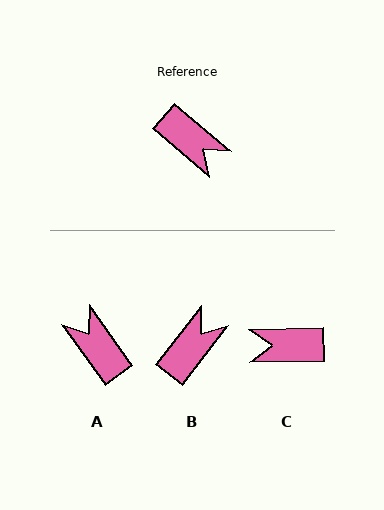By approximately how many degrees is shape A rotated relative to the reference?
Approximately 166 degrees counter-clockwise.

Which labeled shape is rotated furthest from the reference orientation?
A, about 166 degrees away.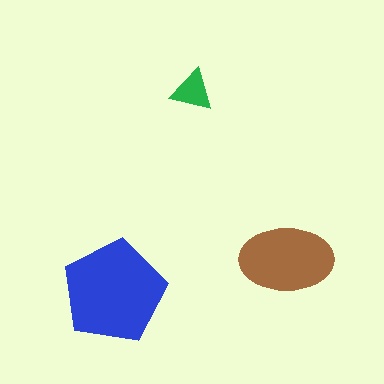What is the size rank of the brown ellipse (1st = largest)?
2nd.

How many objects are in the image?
There are 3 objects in the image.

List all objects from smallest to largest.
The green triangle, the brown ellipse, the blue pentagon.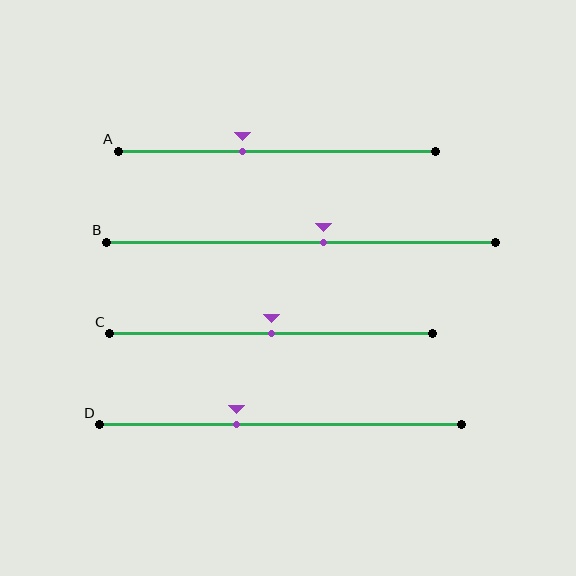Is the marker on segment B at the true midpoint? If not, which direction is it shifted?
No, the marker on segment B is shifted to the right by about 6% of the segment length.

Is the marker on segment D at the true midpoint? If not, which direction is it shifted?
No, the marker on segment D is shifted to the left by about 12% of the segment length.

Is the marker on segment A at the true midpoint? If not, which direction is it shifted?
No, the marker on segment A is shifted to the left by about 11% of the segment length.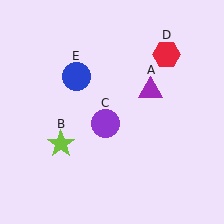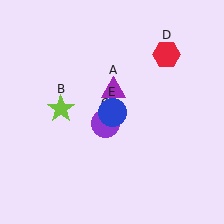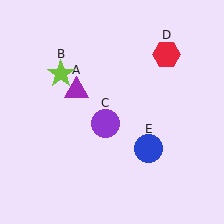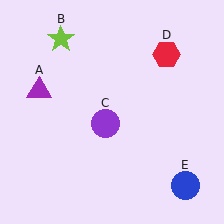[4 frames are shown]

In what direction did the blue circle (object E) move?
The blue circle (object E) moved down and to the right.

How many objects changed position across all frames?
3 objects changed position: purple triangle (object A), lime star (object B), blue circle (object E).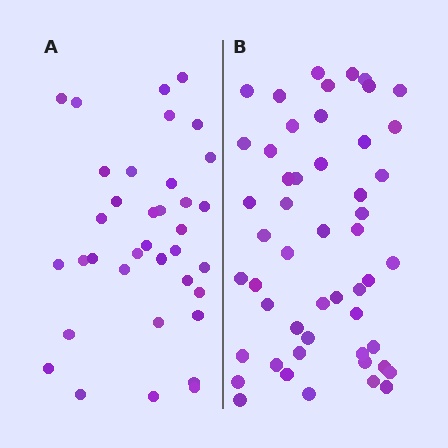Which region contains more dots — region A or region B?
Region B (the right region) has more dots.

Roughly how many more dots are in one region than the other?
Region B has approximately 15 more dots than region A.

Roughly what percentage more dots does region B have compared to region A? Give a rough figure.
About 40% more.